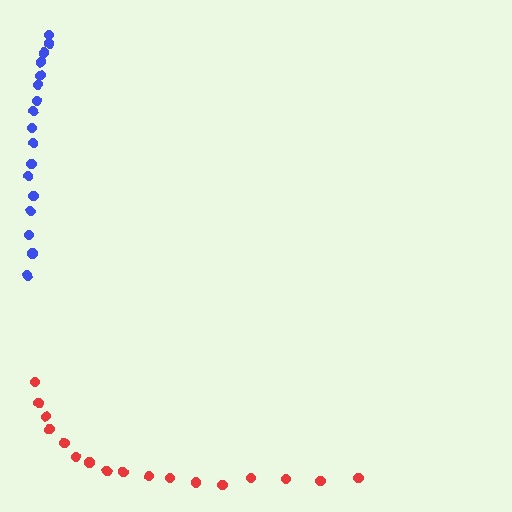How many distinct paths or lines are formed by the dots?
There are 2 distinct paths.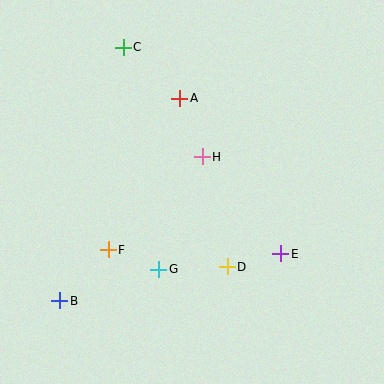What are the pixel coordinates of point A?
Point A is at (180, 98).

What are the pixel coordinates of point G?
Point G is at (159, 269).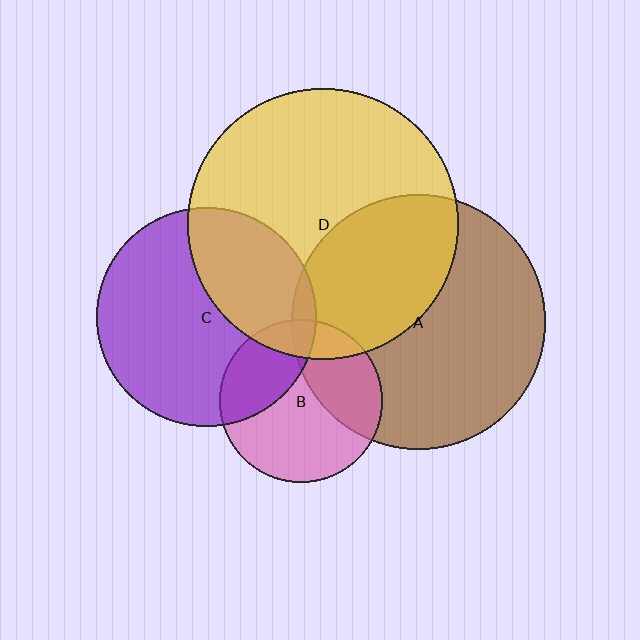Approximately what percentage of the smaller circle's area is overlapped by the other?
Approximately 35%.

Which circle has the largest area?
Circle D (yellow).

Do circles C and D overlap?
Yes.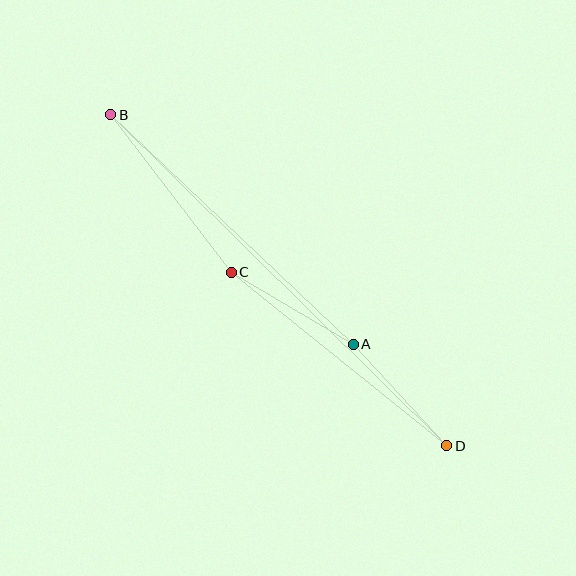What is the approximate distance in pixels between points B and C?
The distance between B and C is approximately 198 pixels.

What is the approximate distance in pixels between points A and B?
The distance between A and B is approximately 334 pixels.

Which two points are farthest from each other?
Points B and D are farthest from each other.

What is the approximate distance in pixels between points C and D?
The distance between C and D is approximately 277 pixels.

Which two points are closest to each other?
Points A and D are closest to each other.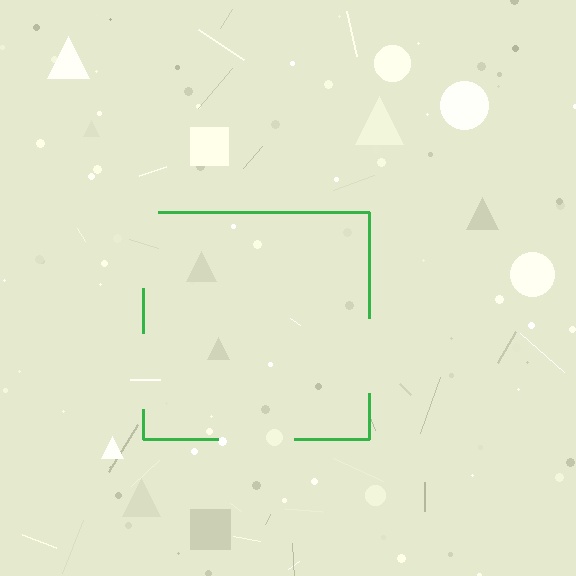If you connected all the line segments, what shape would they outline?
They would outline a square.